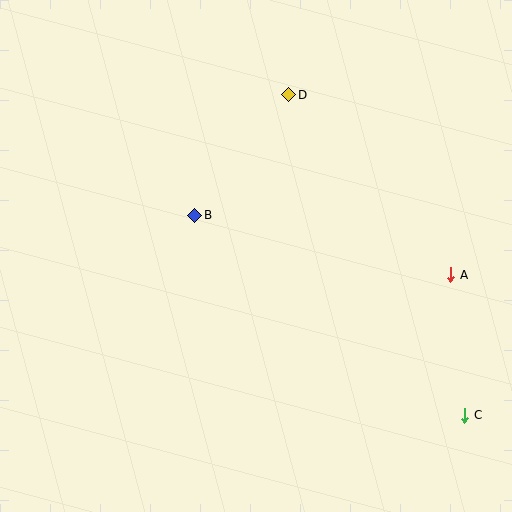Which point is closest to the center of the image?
Point B at (195, 215) is closest to the center.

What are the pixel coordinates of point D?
Point D is at (289, 95).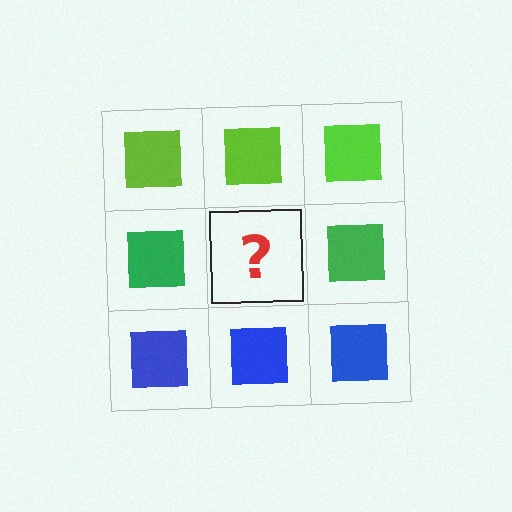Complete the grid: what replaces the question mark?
The question mark should be replaced with a green square.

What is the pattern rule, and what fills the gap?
The rule is that each row has a consistent color. The gap should be filled with a green square.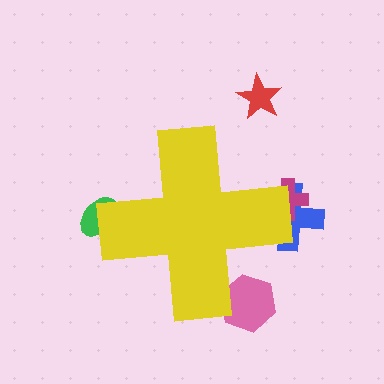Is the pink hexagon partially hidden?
Yes, the pink hexagon is partially hidden behind the yellow cross.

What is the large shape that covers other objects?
A yellow cross.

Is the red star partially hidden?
No, the red star is fully visible.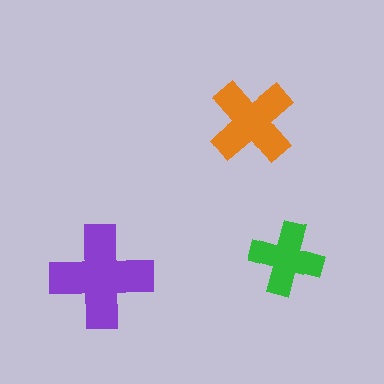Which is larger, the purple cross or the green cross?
The purple one.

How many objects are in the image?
There are 3 objects in the image.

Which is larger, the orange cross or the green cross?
The orange one.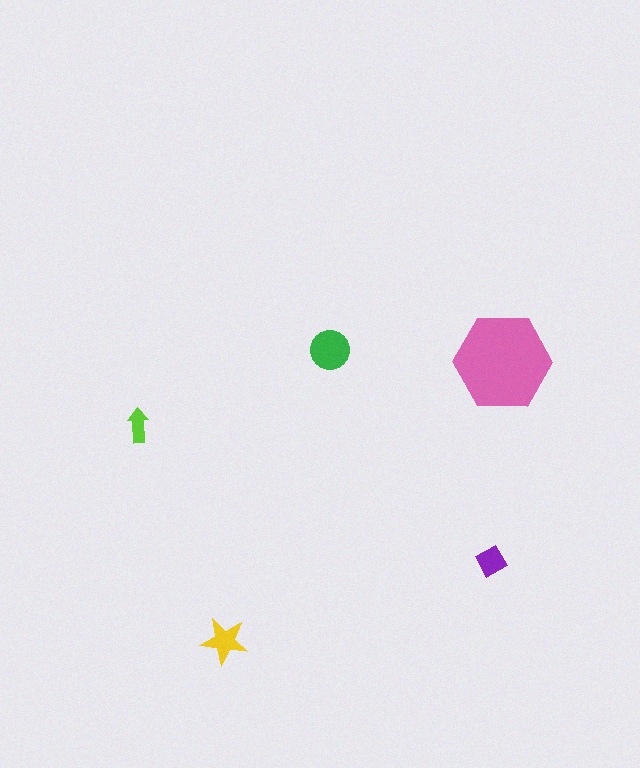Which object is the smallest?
The lime arrow.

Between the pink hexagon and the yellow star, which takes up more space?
The pink hexagon.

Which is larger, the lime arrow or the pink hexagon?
The pink hexagon.